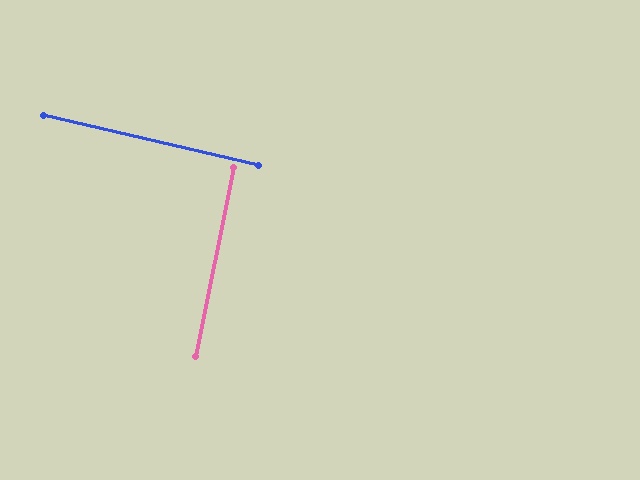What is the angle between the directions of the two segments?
Approximately 88 degrees.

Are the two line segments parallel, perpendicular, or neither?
Perpendicular — they meet at approximately 88°.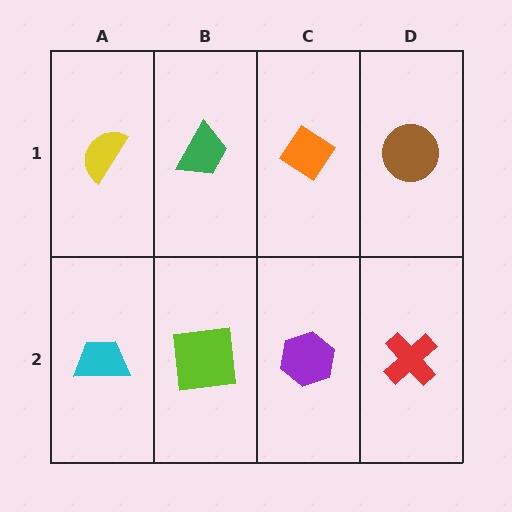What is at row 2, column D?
A red cross.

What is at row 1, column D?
A brown circle.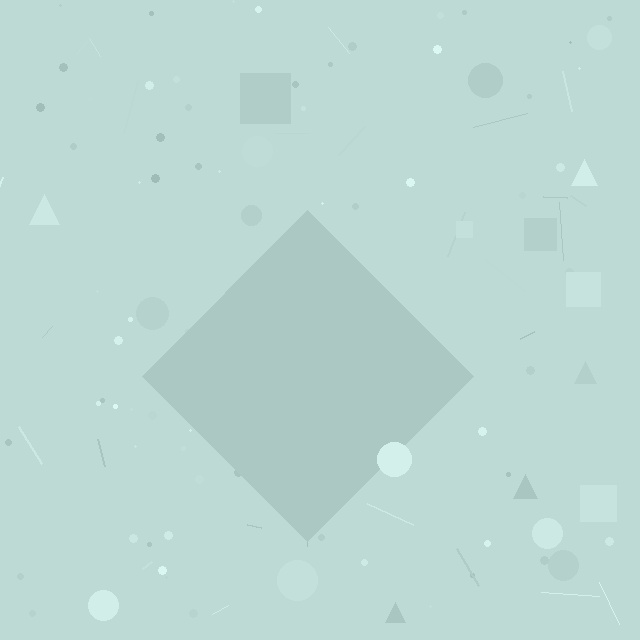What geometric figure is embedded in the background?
A diamond is embedded in the background.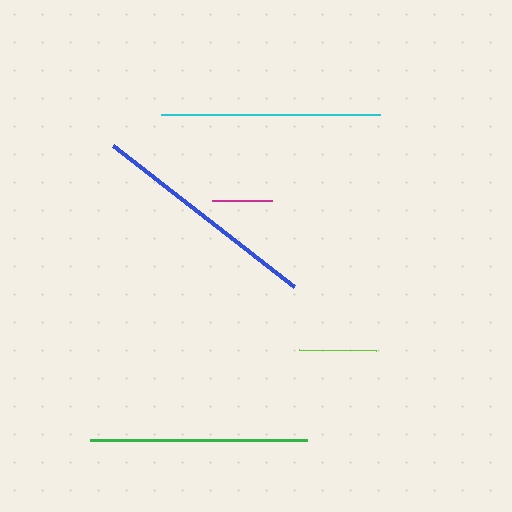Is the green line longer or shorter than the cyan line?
The cyan line is longer than the green line.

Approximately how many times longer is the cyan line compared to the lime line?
The cyan line is approximately 2.8 times the length of the lime line.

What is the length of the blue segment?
The blue segment is approximately 229 pixels long.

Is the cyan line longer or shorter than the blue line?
The blue line is longer than the cyan line.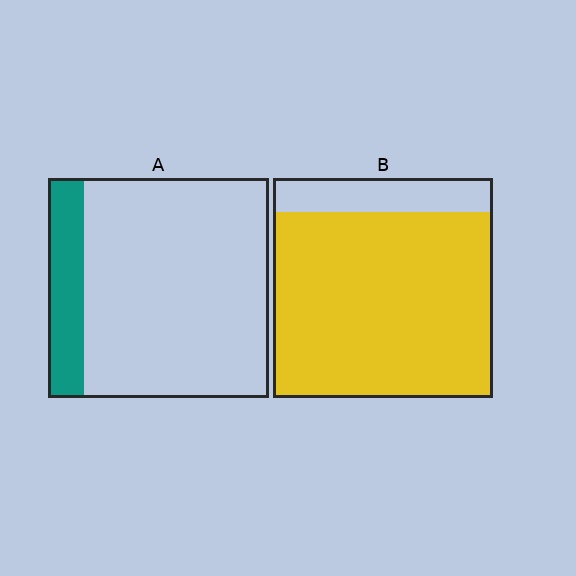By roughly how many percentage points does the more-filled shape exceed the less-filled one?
By roughly 70 percentage points (B over A).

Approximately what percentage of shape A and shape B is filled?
A is approximately 15% and B is approximately 85%.